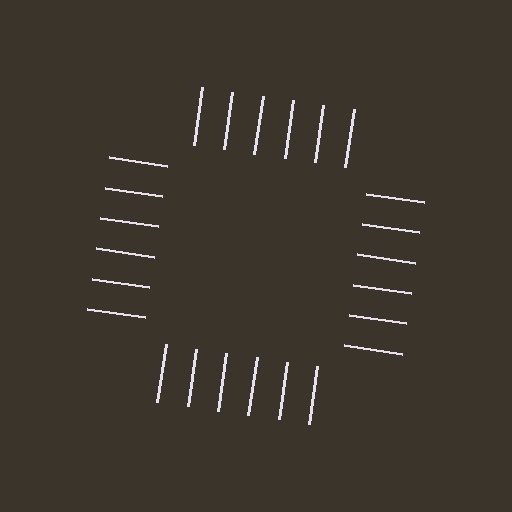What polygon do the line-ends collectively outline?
An illusory square — the line segments terminate on its edges but no continuous stroke is drawn.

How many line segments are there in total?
24 — 6 along each of the 4 edges.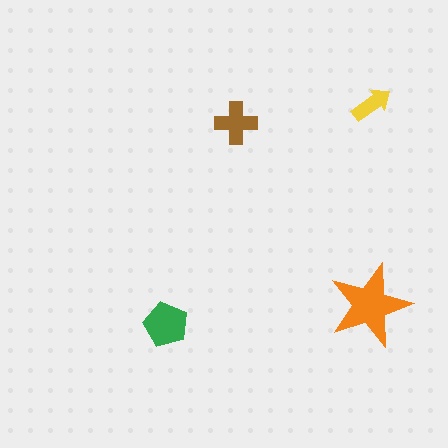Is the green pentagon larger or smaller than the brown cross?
Larger.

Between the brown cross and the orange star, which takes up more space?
The orange star.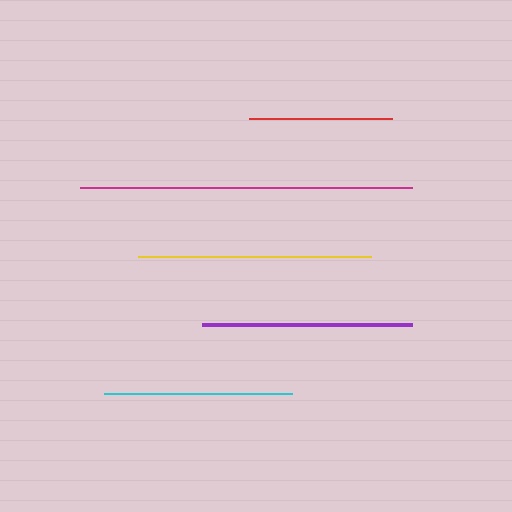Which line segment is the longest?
The magenta line is the longest at approximately 332 pixels.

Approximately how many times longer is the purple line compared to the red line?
The purple line is approximately 1.5 times the length of the red line.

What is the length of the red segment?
The red segment is approximately 143 pixels long.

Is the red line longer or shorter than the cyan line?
The cyan line is longer than the red line.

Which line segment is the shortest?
The red line is the shortest at approximately 143 pixels.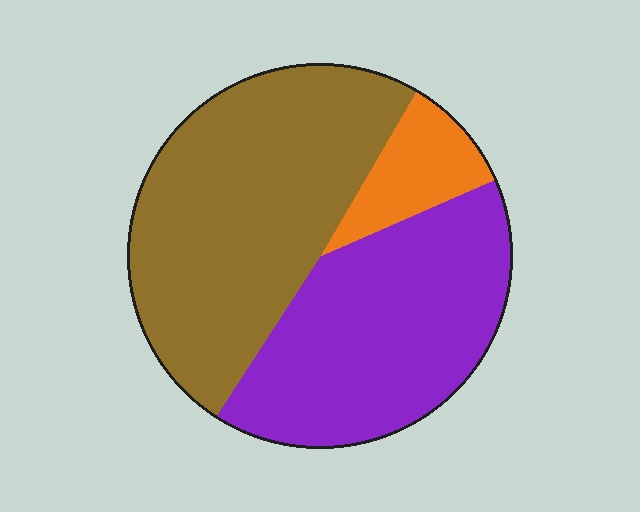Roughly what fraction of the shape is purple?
Purple takes up about two fifths (2/5) of the shape.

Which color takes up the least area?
Orange, at roughly 10%.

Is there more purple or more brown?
Brown.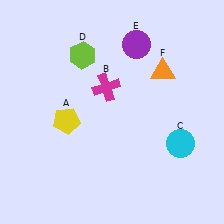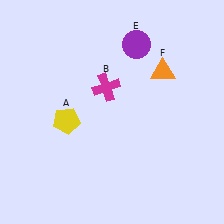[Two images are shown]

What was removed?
The lime hexagon (D), the cyan circle (C) were removed in Image 2.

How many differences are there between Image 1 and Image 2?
There are 2 differences between the two images.